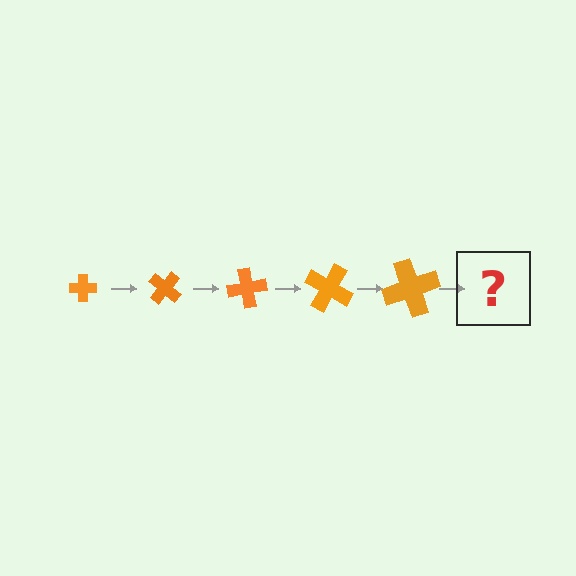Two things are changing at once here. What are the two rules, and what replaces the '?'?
The two rules are that the cross grows larger each step and it rotates 40 degrees each step. The '?' should be a cross, larger than the previous one and rotated 200 degrees from the start.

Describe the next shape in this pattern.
It should be a cross, larger than the previous one and rotated 200 degrees from the start.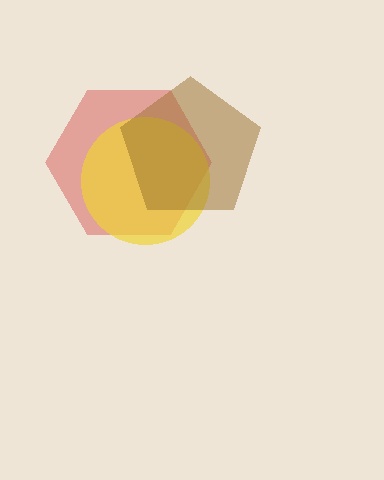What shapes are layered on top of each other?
The layered shapes are: a red hexagon, a yellow circle, a brown pentagon.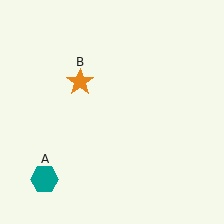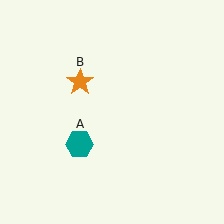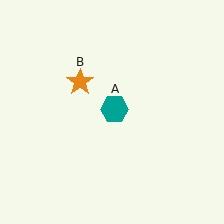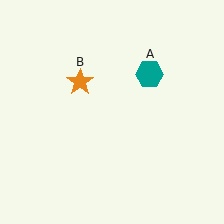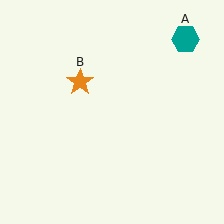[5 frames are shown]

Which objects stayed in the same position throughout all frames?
Orange star (object B) remained stationary.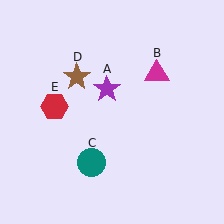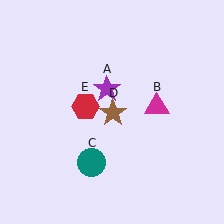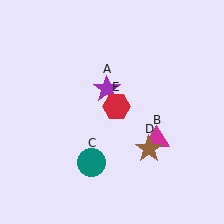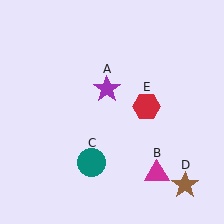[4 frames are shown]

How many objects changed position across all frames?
3 objects changed position: magenta triangle (object B), brown star (object D), red hexagon (object E).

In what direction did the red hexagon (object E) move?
The red hexagon (object E) moved right.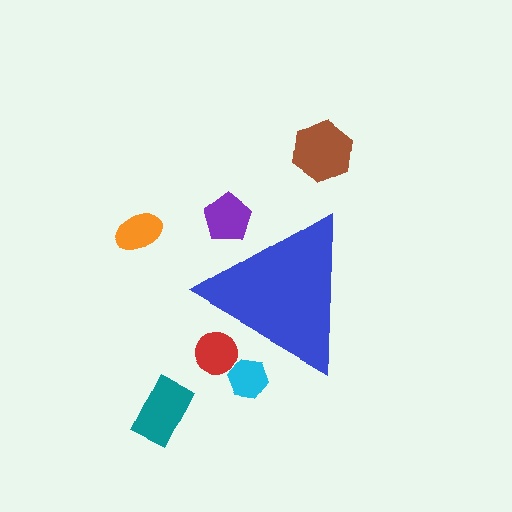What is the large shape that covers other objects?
A blue triangle.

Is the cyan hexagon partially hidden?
Yes, the cyan hexagon is partially hidden behind the blue triangle.